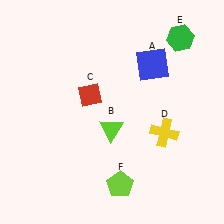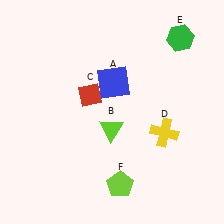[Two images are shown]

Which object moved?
The blue square (A) moved left.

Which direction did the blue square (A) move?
The blue square (A) moved left.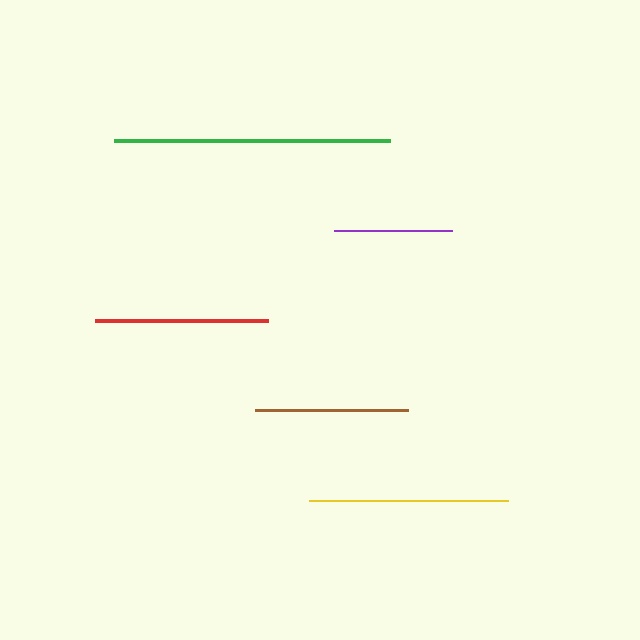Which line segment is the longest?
The green line is the longest at approximately 276 pixels.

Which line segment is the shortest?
The purple line is the shortest at approximately 119 pixels.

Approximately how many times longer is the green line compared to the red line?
The green line is approximately 1.6 times the length of the red line.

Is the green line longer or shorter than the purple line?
The green line is longer than the purple line.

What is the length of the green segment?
The green segment is approximately 276 pixels long.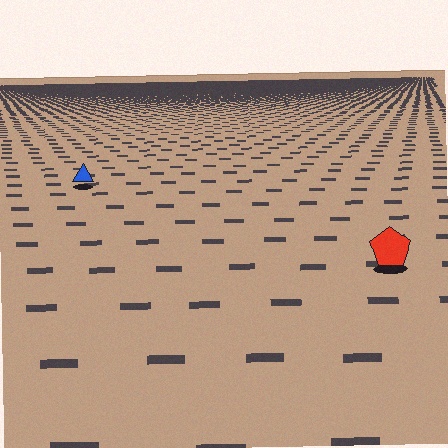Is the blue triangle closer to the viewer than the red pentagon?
No. The red pentagon is closer — you can tell from the texture gradient: the ground texture is coarser near it.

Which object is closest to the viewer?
The red pentagon is closest. The texture marks near it are larger and more spread out.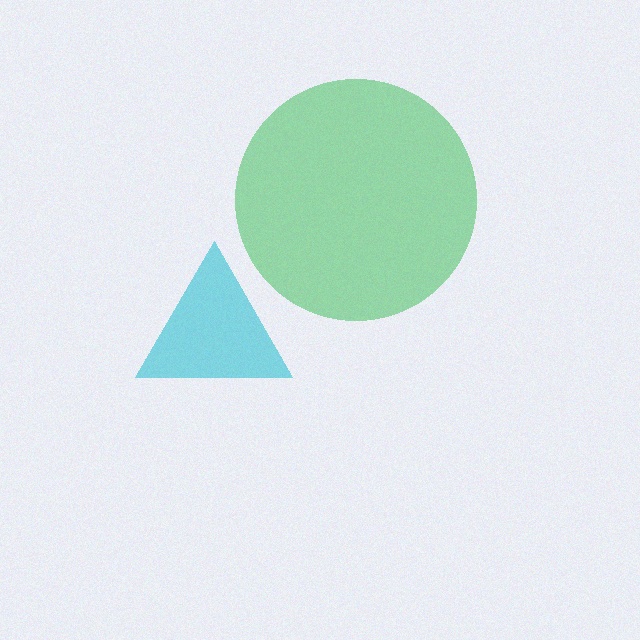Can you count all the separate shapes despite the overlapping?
Yes, there are 2 separate shapes.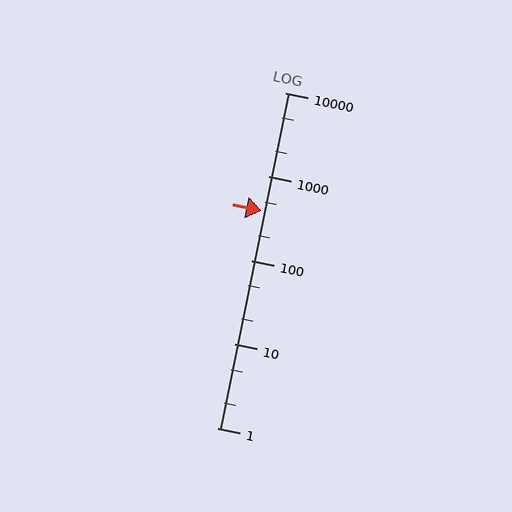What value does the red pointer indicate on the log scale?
The pointer indicates approximately 390.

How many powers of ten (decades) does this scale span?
The scale spans 4 decades, from 1 to 10000.